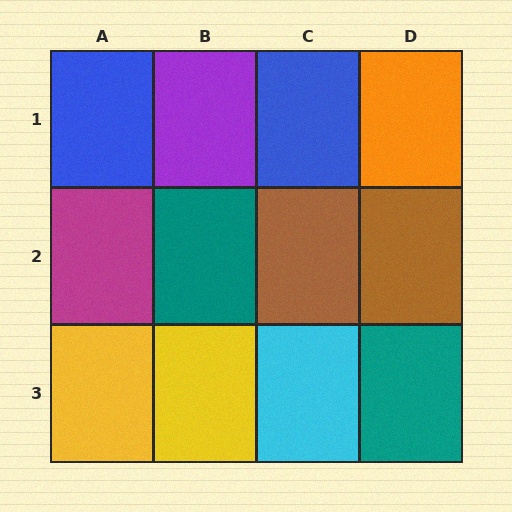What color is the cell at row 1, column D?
Orange.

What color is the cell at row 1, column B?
Purple.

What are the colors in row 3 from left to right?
Yellow, yellow, cyan, teal.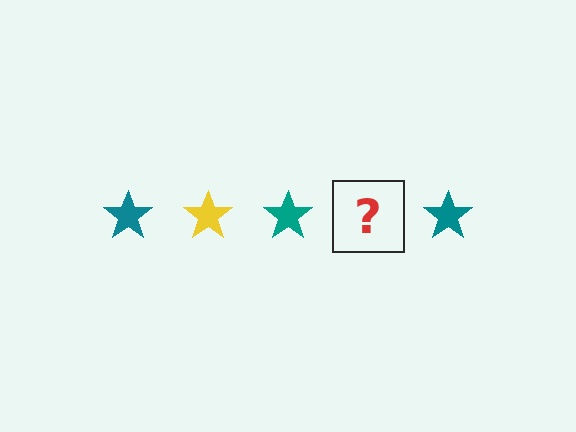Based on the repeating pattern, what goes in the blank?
The blank should be a yellow star.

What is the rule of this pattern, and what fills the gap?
The rule is that the pattern cycles through teal, yellow stars. The gap should be filled with a yellow star.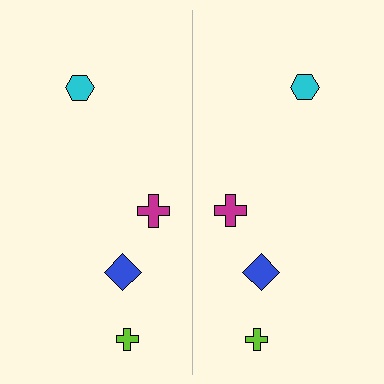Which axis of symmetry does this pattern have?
The pattern has a vertical axis of symmetry running through the center of the image.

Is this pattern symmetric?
Yes, this pattern has bilateral (reflection) symmetry.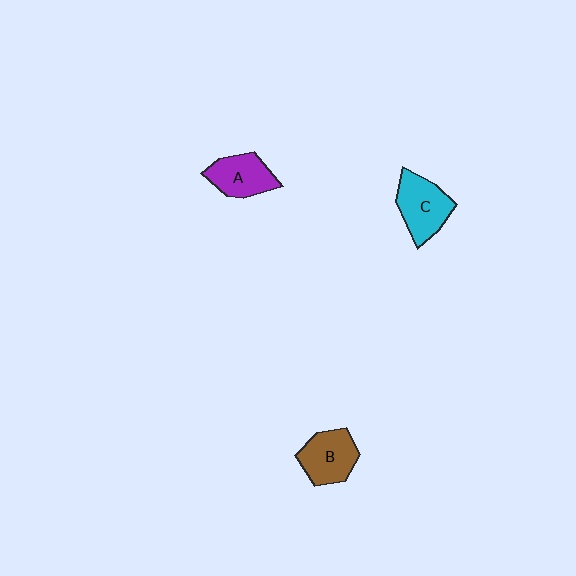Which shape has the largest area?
Shape C (cyan).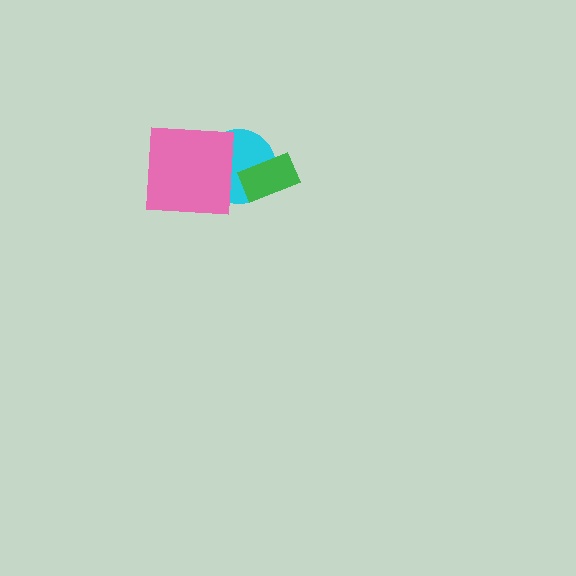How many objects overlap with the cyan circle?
2 objects overlap with the cyan circle.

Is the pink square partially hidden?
No, no other shape covers it.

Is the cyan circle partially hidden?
Yes, it is partially covered by another shape.